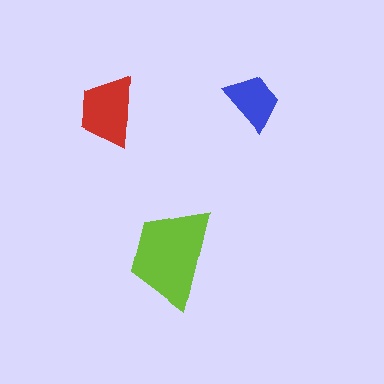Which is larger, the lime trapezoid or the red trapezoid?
The lime one.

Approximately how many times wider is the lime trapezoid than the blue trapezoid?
About 1.5 times wider.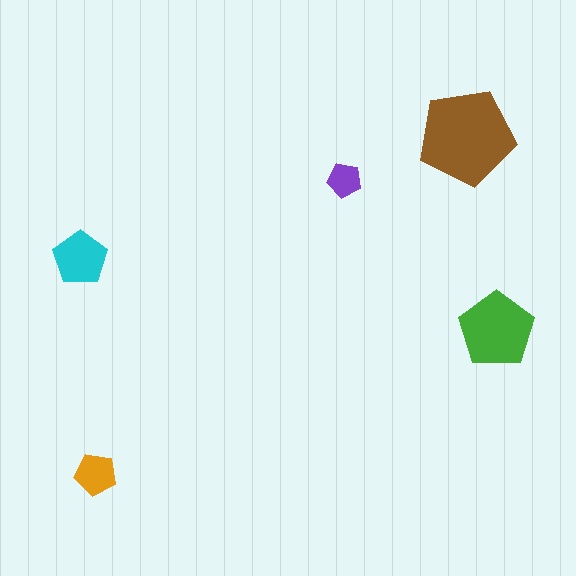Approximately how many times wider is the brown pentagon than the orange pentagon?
About 2.5 times wider.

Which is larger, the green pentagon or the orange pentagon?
The green one.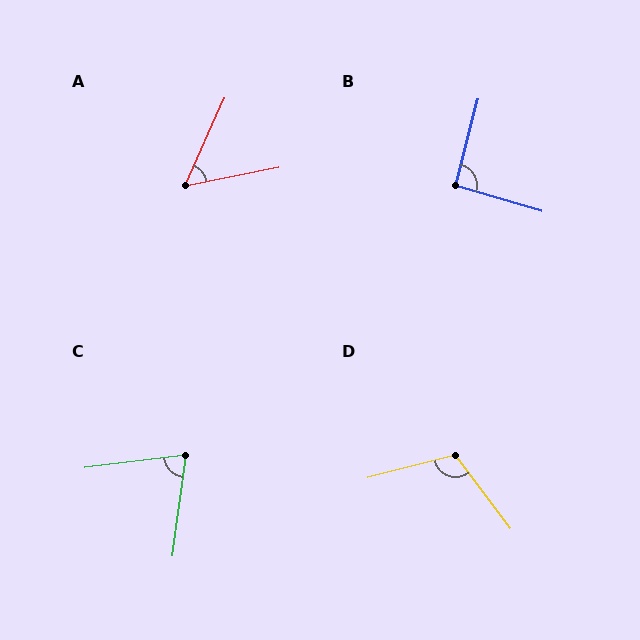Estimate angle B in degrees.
Approximately 92 degrees.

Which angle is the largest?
D, at approximately 113 degrees.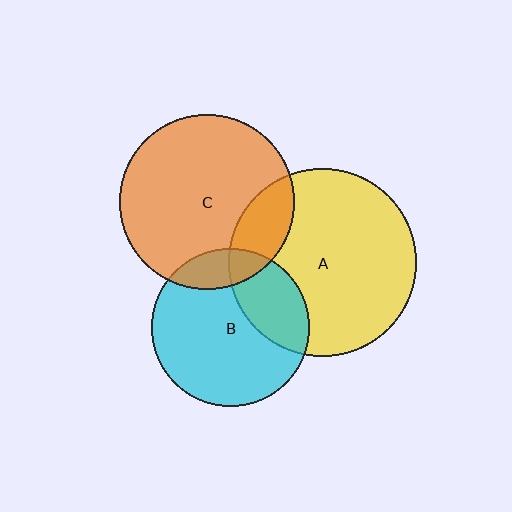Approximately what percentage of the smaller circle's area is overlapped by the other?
Approximately 20%.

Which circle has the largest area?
Circle A (yellow).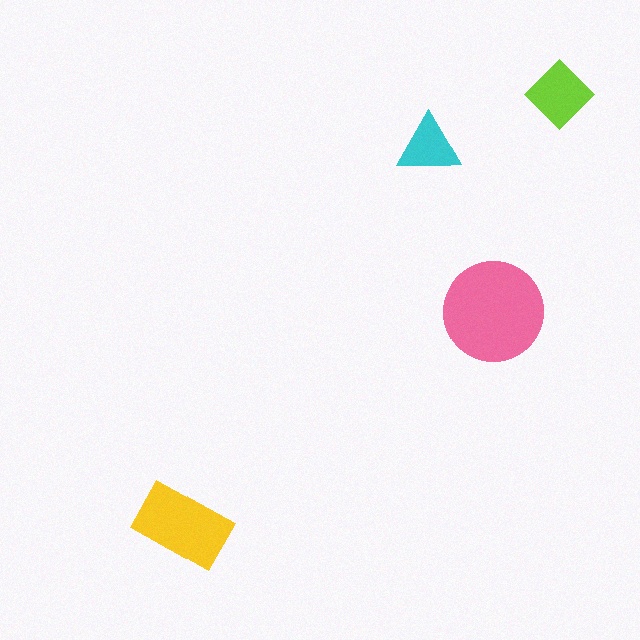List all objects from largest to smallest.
The pink circle, the yellow rectangle, the lime diamond, the cyan triangle.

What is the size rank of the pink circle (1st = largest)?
1st.